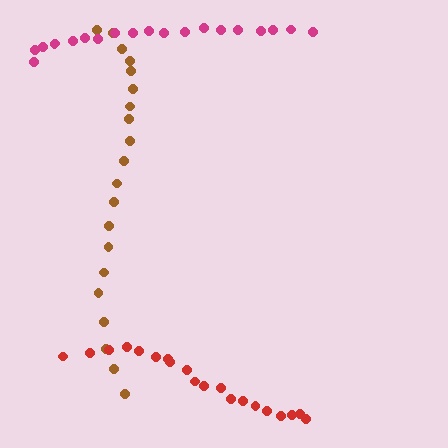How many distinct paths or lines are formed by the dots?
There are 3 distinct paths.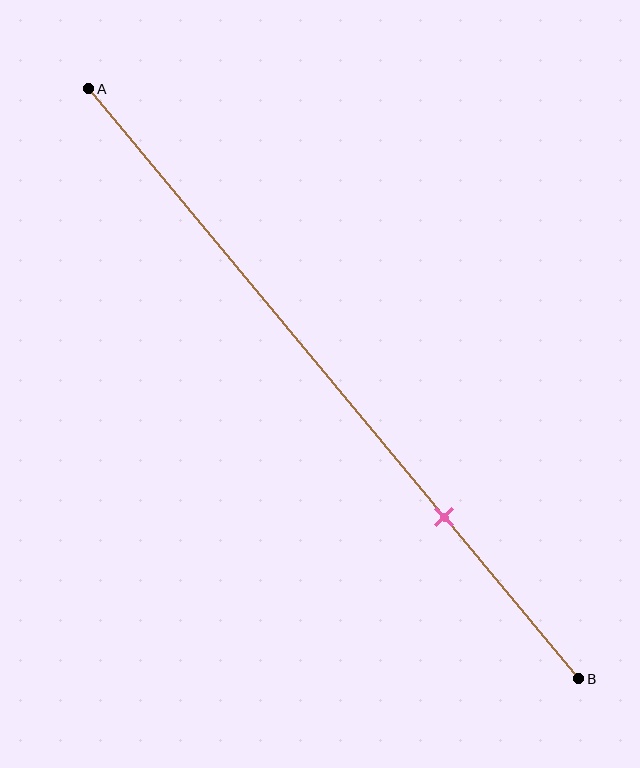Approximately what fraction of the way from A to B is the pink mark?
The pink mark is approximately 75% of the way from A to B.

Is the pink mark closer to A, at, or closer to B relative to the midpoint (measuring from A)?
The pink mark is closer to point B than the midpoint of segment AB.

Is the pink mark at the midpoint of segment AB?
No, the mark is at about 75% from A, not at the 50% midpoint.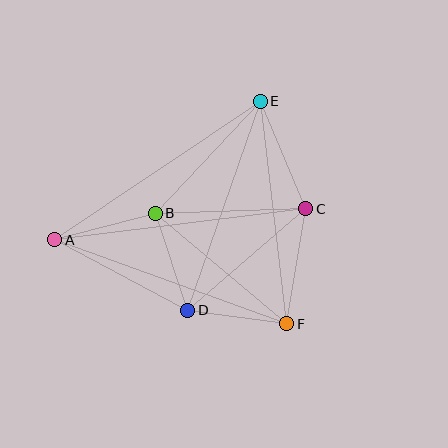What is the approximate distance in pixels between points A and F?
The distance between A and F is approximately 247 pixels.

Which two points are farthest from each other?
Points A and C are farthest from each other.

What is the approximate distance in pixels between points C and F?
The distance between C and F is approximately 117 pixels.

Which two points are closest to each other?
Points D and F are closest to each other.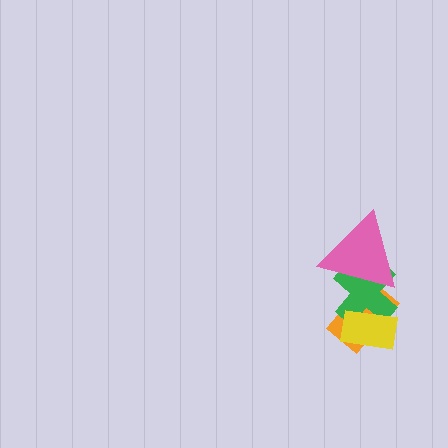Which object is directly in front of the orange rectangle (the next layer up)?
The green cross is directly in front of the orange rectangle.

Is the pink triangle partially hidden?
No, no other shape covers it.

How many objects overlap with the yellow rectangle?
2 objects overlap with the yellow rectangle.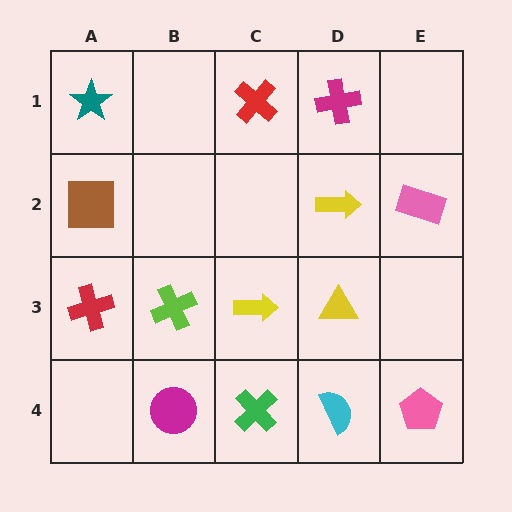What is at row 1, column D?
A magenta cross.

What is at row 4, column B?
A magenta circle.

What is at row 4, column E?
A pink pentagon.